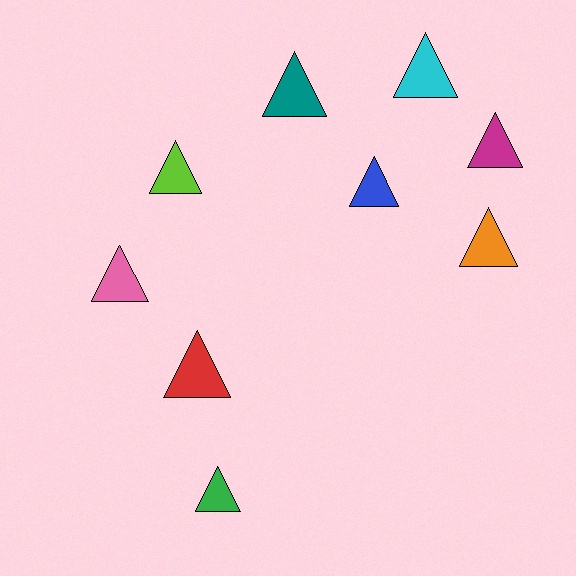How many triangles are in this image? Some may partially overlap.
There are 9 triangles.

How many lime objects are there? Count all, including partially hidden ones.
There is 1 lime object.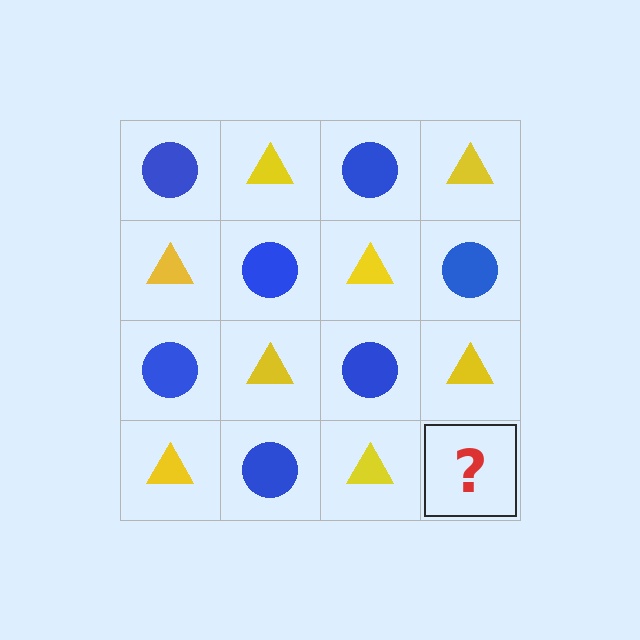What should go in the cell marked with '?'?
The missing cell should contain a blue circle.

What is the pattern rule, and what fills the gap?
The rule is that it alternates blue circle and yellow triangle in a checkerboard pattern. The gap should be filled with a blue circle.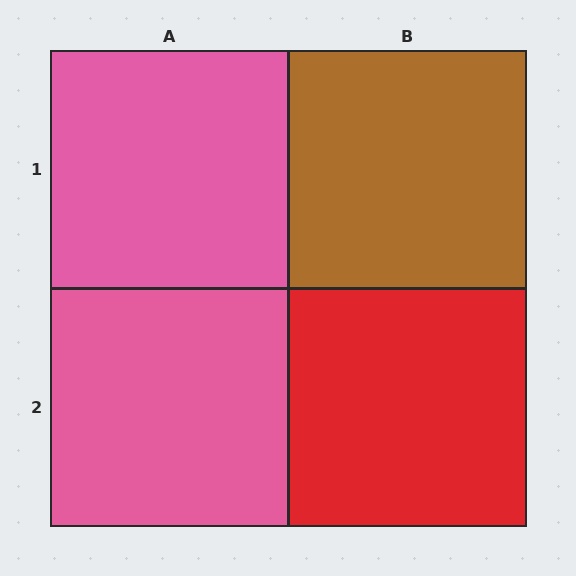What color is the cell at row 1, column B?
Brown.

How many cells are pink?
2 cells are pink.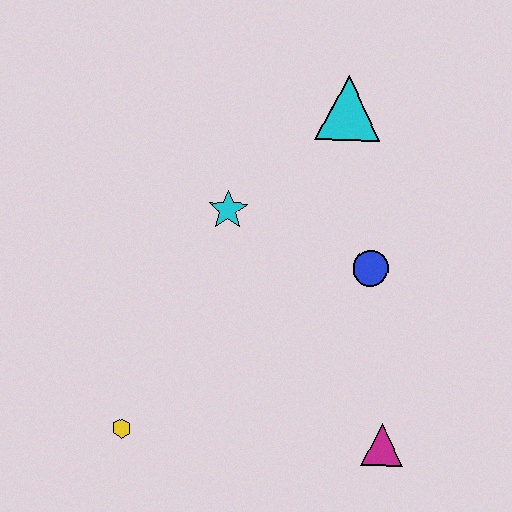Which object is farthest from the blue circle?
The yellow hexagon is farthest from the blue circle.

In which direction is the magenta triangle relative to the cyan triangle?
The magenta triangle is below the cyan triangle.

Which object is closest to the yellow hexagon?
The cyan star is closest to the yellow hexagon.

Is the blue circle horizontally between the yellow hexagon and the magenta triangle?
Yes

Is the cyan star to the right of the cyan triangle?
No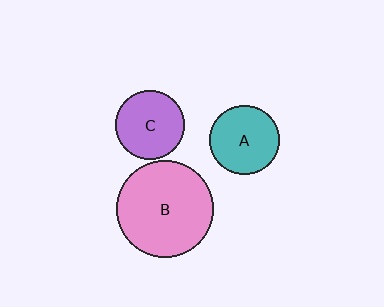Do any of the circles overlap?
No, none of the circles overlap.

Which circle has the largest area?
Circle B (pink).